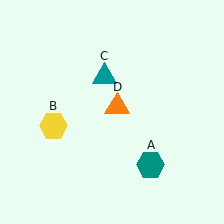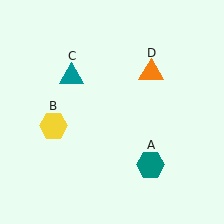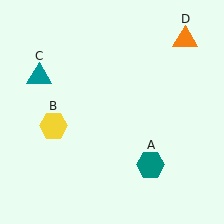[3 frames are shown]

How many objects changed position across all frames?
2 objects changed position: teal triangle (object C), orange triangle (object D).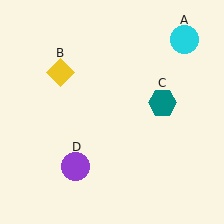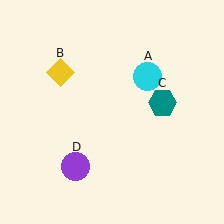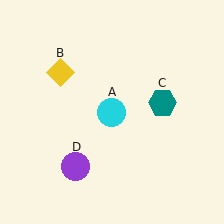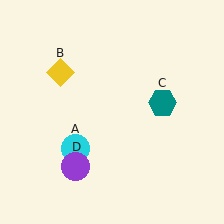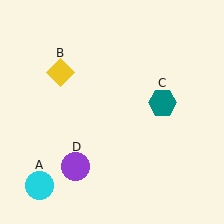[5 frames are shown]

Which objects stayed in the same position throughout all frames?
Yellow diamond (object B) and teal hexagon (object C) and purple circle (object D) remained stationary.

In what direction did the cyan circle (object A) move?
The cyan circle (object A) moved down and to the left.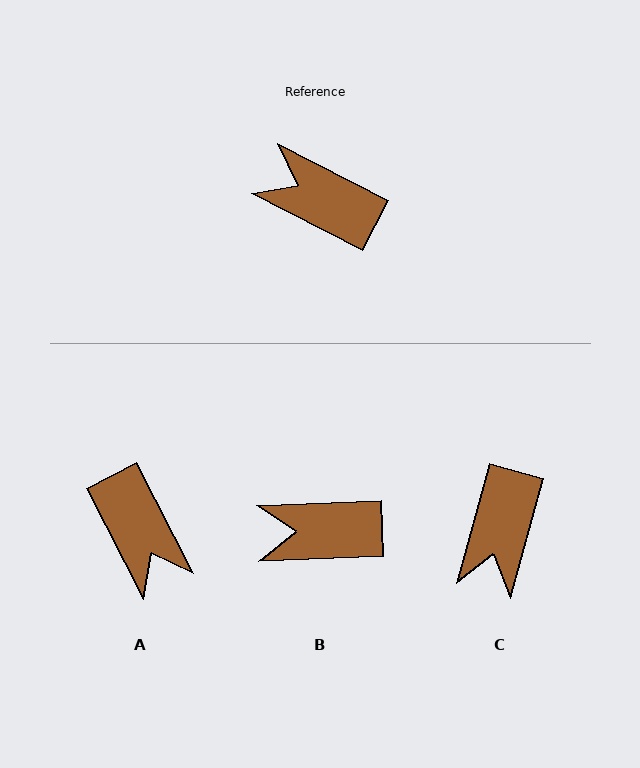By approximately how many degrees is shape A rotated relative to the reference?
Approximately 144 degrees counter-clockwise.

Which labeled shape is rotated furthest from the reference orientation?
A, about 144 degrees away.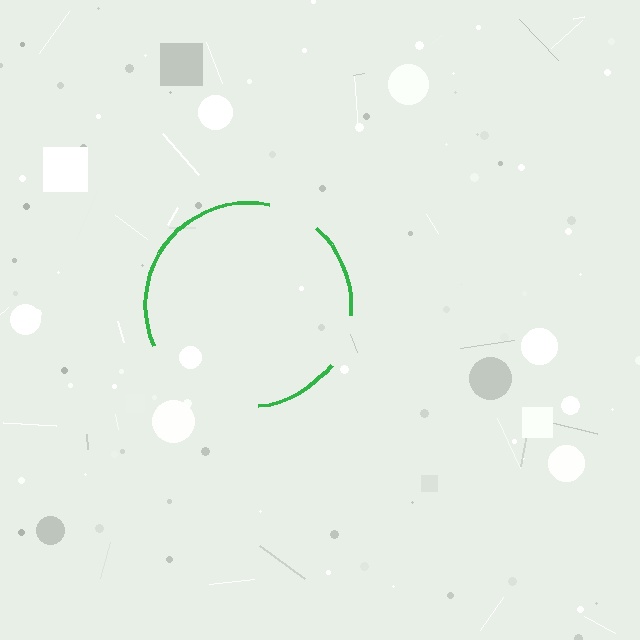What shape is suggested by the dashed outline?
The dashed outline suggests a circle.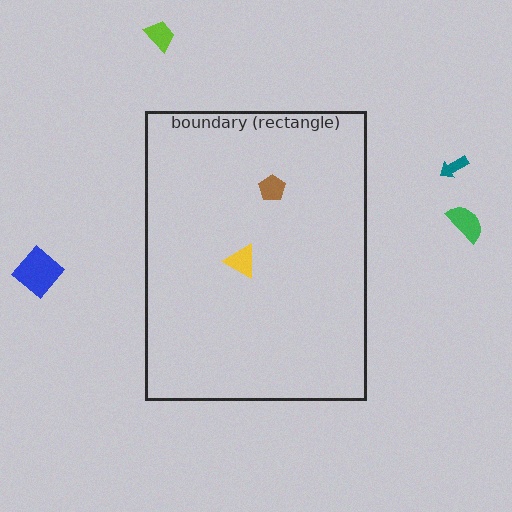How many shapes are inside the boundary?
2 inside, 4 outside.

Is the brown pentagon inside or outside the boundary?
Inside.